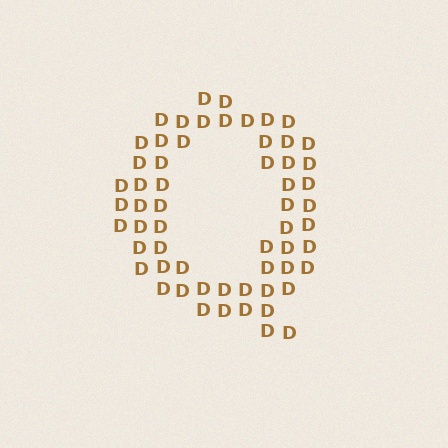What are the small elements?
The small elements are letter D's.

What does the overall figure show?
The overall figure shows the letter Q.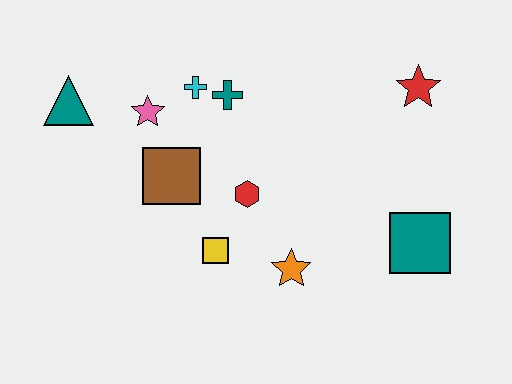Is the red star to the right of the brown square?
Yes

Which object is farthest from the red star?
The teal triangle is farthest from the red star.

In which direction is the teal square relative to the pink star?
The teal square is to the right of the pink star.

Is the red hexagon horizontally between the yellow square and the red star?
Yes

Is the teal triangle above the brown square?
Yes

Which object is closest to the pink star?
The cyan cross is closest to the pink star.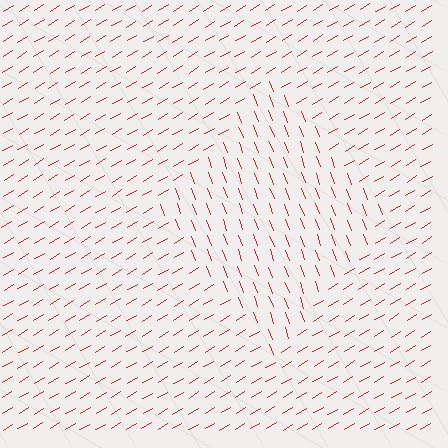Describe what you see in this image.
The image is filled with small red line segments. A diamond region in the image has lines oriented differently from the surrounding lines, creating a visible texture boundary.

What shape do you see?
I see a diamond.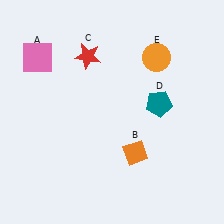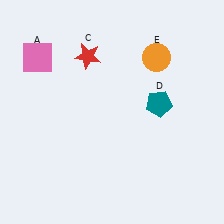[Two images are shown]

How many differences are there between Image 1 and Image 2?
There is 1 difference between the two images.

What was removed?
The orange diamond (B) was removed in Image 2.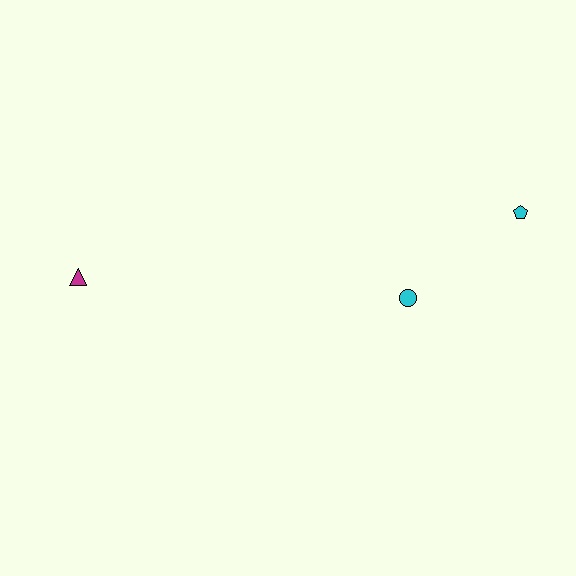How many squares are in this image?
There are no squares.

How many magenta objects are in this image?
There is 1 magenta object.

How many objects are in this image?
There are 3 objects.